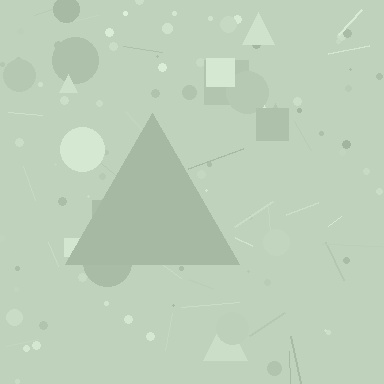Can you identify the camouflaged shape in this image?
The camouflaged shape is a triangle.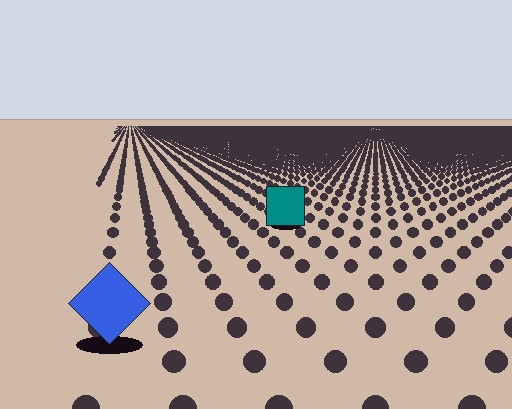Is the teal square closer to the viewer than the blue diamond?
No. The blue diamond is closer — you can tell from the texture gradient: the ground texture is coarser near it.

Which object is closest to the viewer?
The blue diamond is closest. The texture marks near it are larger and more spread out.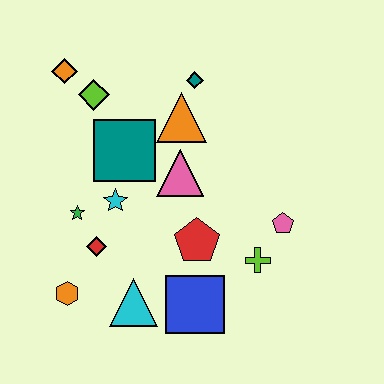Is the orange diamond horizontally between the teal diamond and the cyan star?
No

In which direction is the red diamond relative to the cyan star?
The red diamond is below the cyan star.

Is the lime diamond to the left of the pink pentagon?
Yes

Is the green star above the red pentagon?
Yes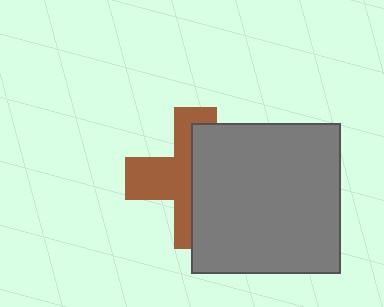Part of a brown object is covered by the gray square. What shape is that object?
It is a cross.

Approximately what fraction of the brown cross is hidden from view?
Roughly 51% of the brown cross is hidden behind the gray square.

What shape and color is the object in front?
The object in front is a gray square.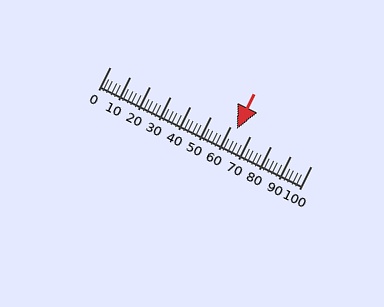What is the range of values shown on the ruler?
The ruler shows values from 0 to 100.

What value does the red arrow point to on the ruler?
The red arrow points to approximately 63.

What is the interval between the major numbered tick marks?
The major tick marks are spaced 10 units apart.